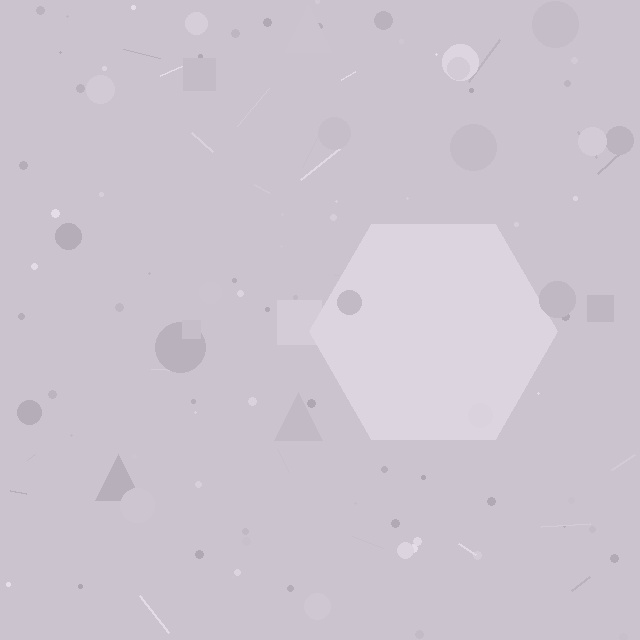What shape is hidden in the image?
A hexagon is hidden in the image.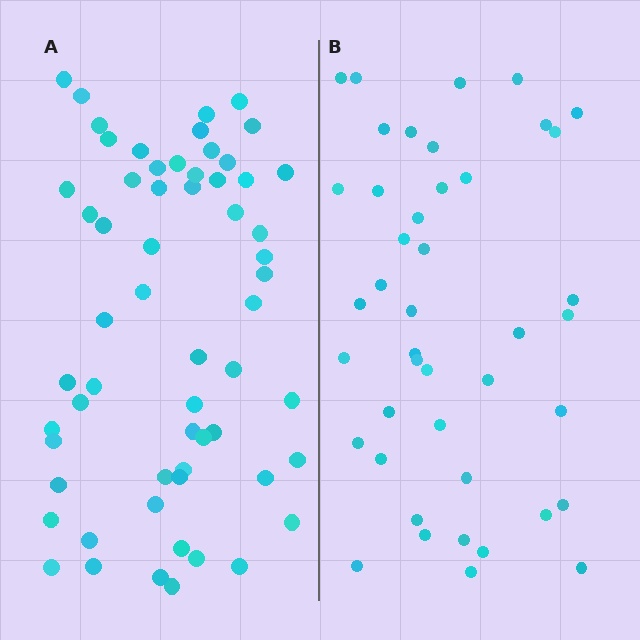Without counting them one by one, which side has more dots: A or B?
Region A (the left region) has more dots.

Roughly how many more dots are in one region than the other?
Region A has approximately 15 more dots than region B.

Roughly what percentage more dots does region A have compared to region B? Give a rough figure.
About 40% more.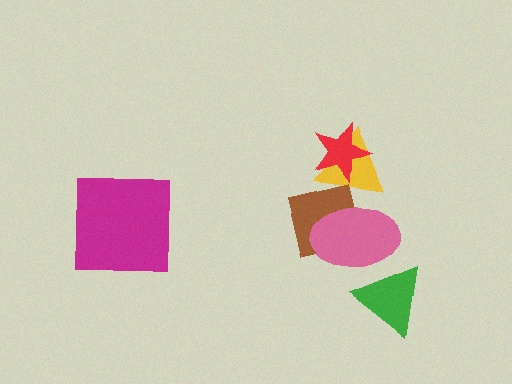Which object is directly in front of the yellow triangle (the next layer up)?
The red star is directly in front of the yellow triangle.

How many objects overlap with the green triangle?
1 object overlaps with the green triangle.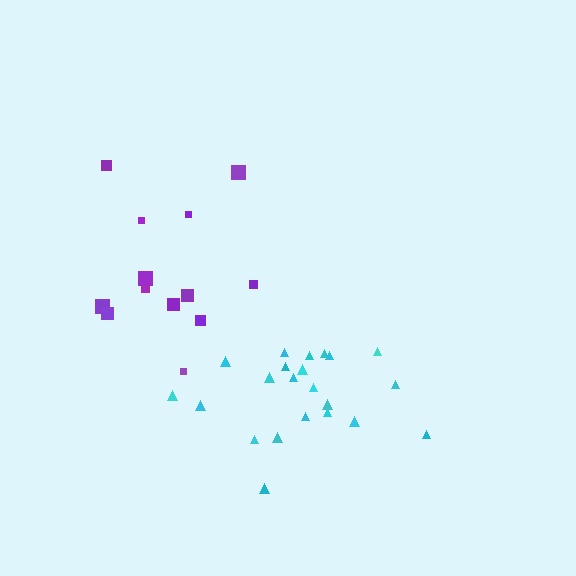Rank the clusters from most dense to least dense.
cyan, purple.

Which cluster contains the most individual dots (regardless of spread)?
Cyan (22).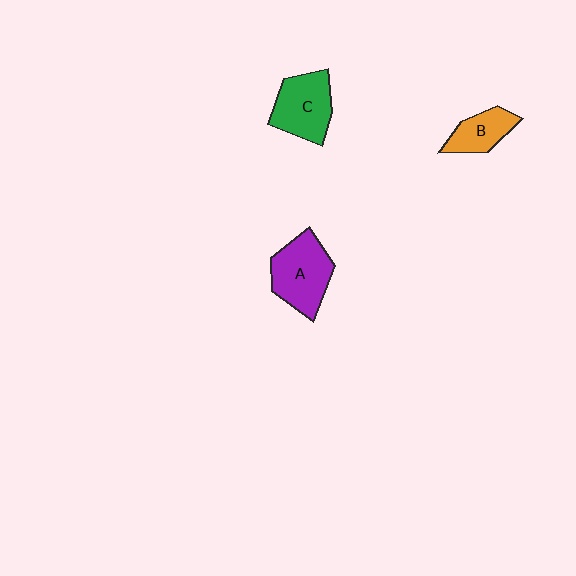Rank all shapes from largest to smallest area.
From largest to smallest: A (purple), C (green), B (orange).